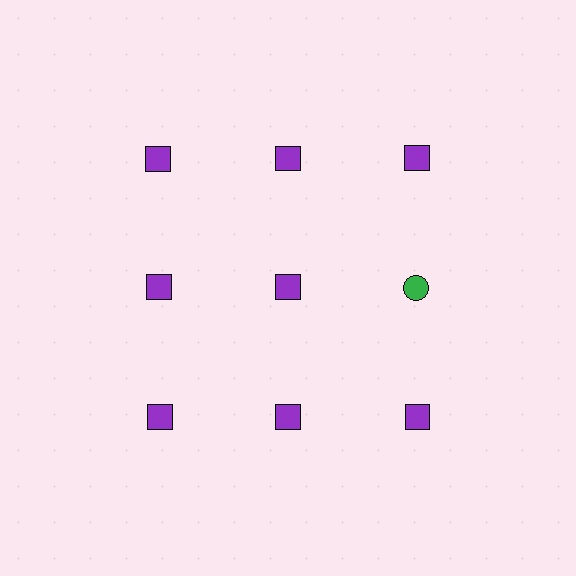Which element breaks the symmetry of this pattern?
The green circle in the second row, center column breaks the symmetry. All other shapes are purple squares.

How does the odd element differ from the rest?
It differs in both color (green instead of purple) and shape (circle instead of square).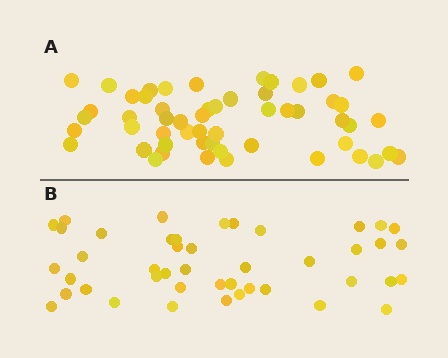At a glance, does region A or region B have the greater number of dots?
Region A (the top region) has more dots.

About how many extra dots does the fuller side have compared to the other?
Region A has roughly 10 or so more dots than region B.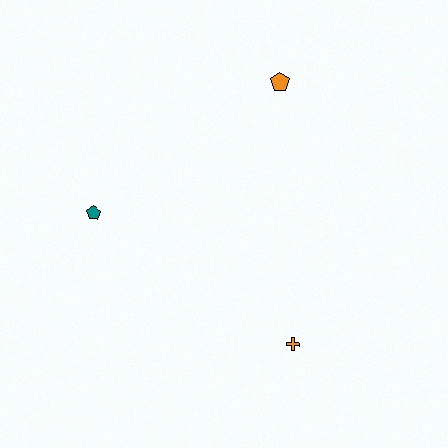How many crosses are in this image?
There is 1 cross.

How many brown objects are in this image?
There are no brown objects.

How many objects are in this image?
There are 3 objects.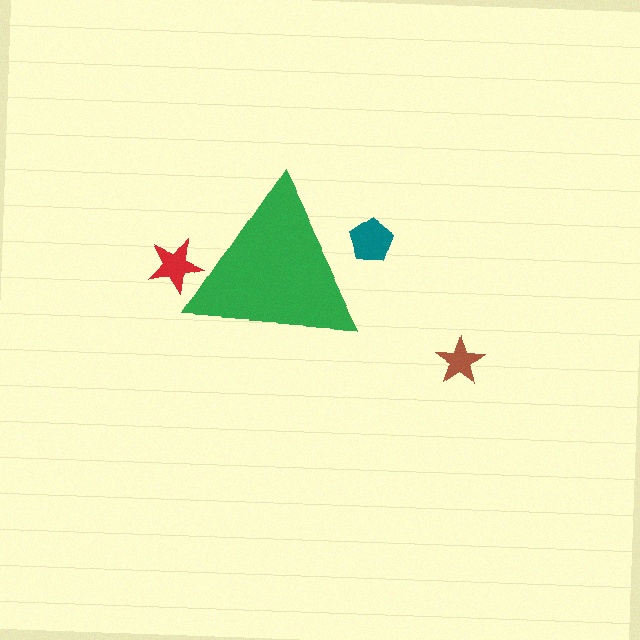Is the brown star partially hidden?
No, the brown star is fully visible.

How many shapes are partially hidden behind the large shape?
2 shapes are partially hidden.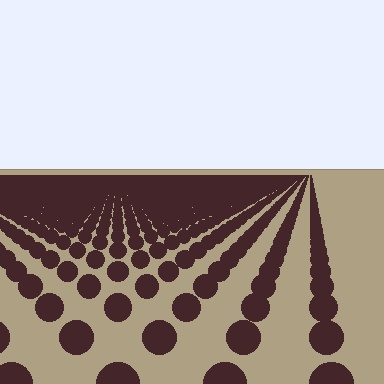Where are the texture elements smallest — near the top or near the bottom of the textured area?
Near the top.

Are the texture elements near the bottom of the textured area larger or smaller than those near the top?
Larger. Near the bottom, elements are closer to the viewer and appear at a bigger on-screen size.